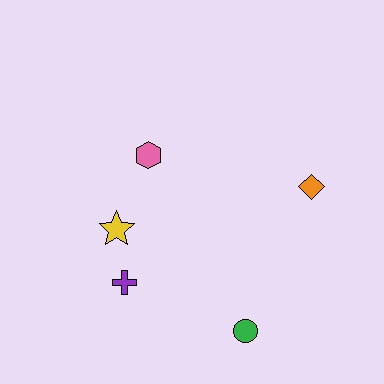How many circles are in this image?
There is 1 circle.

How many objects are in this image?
There are 5 objects.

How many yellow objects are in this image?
There is 1 yellow object.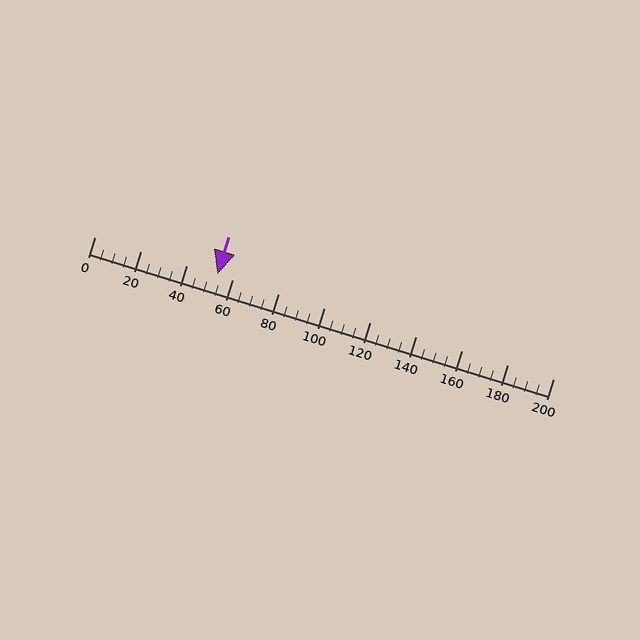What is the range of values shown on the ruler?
The ruler shows values from 0 to 200.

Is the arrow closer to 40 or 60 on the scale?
The arrow is closer to 60.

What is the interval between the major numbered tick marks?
The major tick marks are spaced 20 units apart.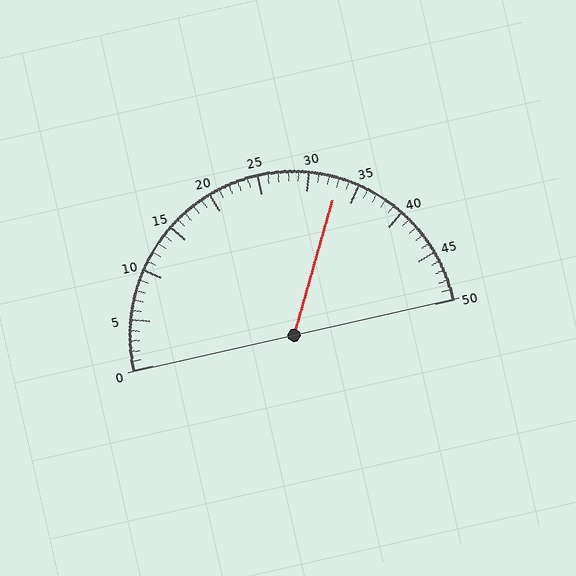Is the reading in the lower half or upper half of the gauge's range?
The reading is in the upper half of the range (0 to 50).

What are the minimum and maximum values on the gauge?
The gauge ranges from 0 to 50.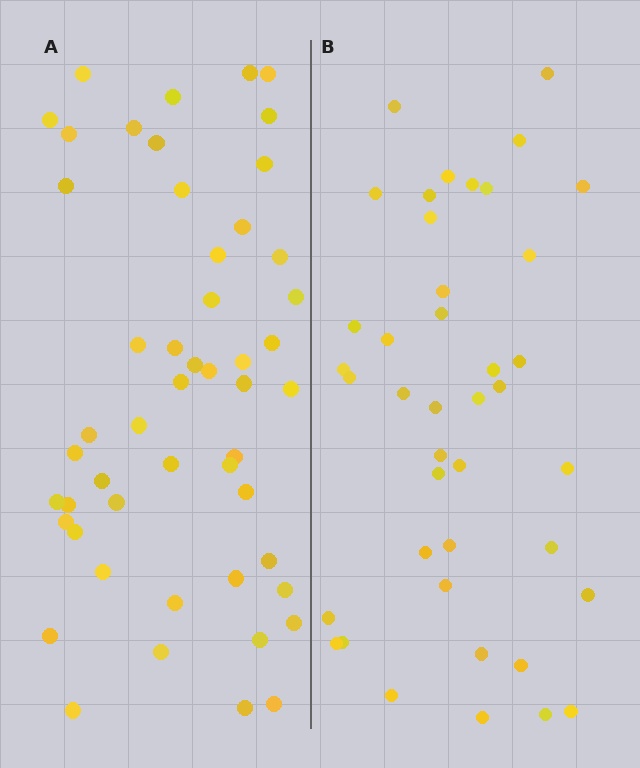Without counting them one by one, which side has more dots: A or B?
Region A (the left region) has more dots.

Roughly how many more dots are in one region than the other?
Region A has roughly 10 or so more dots than region B.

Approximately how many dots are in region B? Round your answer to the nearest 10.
About 40 dots. (The exact count is 41, which rounds to 40.)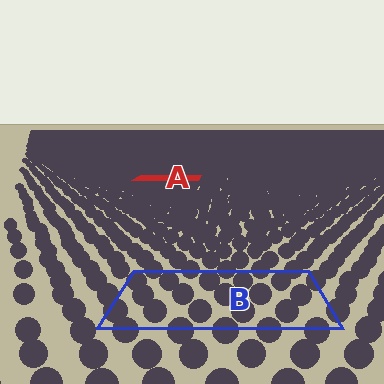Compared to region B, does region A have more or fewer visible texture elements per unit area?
Region A has more texture elements per unit area — they are packed more densely because it is farther away.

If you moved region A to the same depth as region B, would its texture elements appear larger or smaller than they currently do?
They would appear larger. At a closer depth, the same texture elements are projected at a bigger on-screen size.